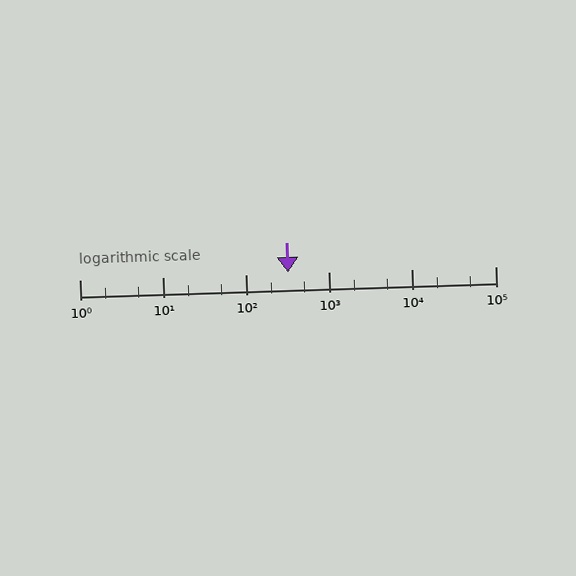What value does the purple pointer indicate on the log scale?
The pointer indicates approximately 320.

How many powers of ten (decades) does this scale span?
The scale spans 5 decades, from 1 to 100000.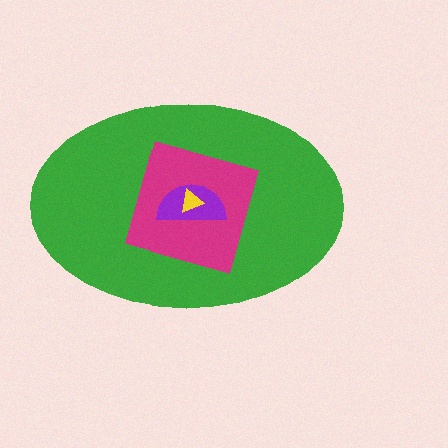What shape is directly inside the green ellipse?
The magenta square.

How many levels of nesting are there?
4.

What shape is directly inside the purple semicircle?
The yellow triangle.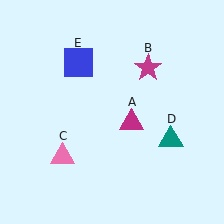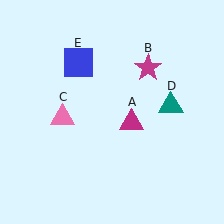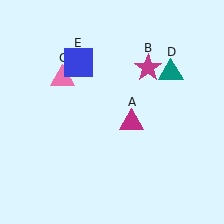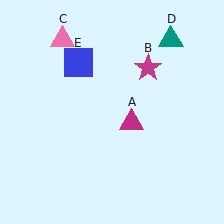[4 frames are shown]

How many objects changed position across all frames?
2 objects changed position: pink triangle (object C), teal triangle (object D).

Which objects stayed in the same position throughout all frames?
Magenta triangle (object A) and magenta star (object B) and blue square (object E) remained stationary.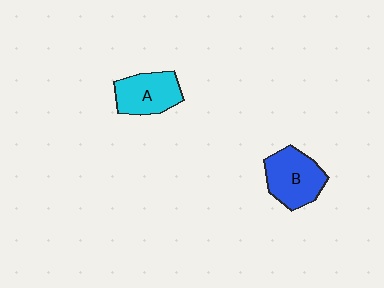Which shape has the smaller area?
Shape A (cyan).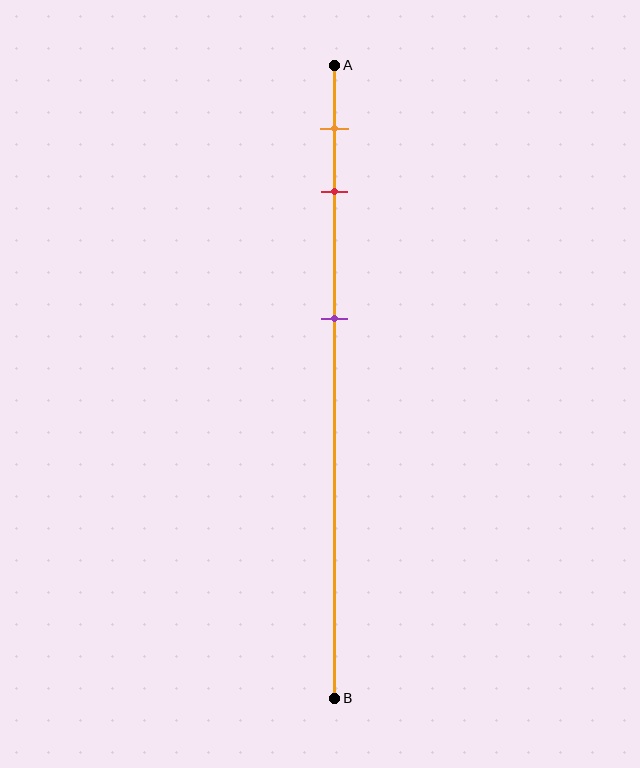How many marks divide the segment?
There are 3 marks dividing the segment.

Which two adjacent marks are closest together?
The orange and red marks are the closest adjacent pair.